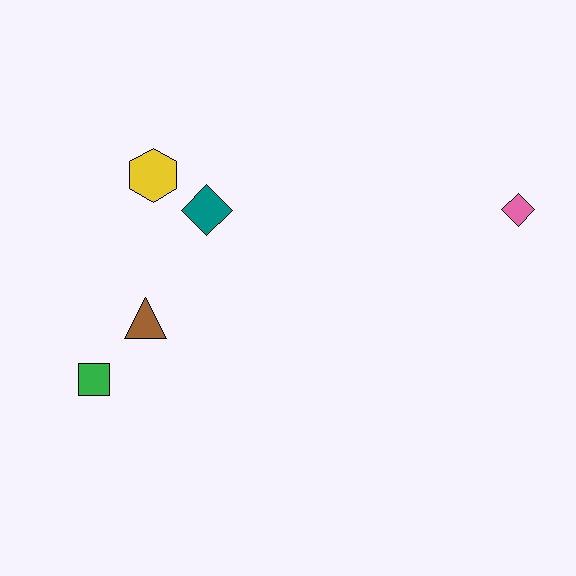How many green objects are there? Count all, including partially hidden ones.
There is 1 green object.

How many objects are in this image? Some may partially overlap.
There are 5 objects.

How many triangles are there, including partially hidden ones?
There is 1 triangle.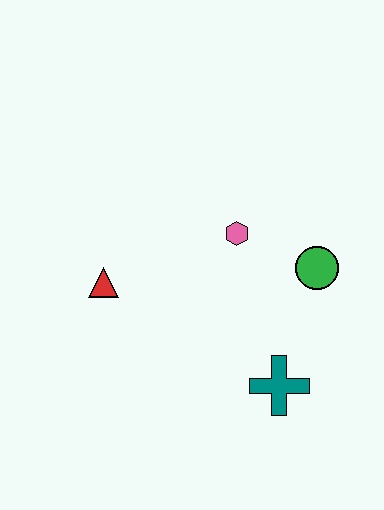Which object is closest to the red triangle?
The pink hexagon is closest to the red triangle.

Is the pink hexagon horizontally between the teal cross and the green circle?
No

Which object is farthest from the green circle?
The red triangle is farthest from the green circle.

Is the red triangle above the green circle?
No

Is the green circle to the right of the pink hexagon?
Yes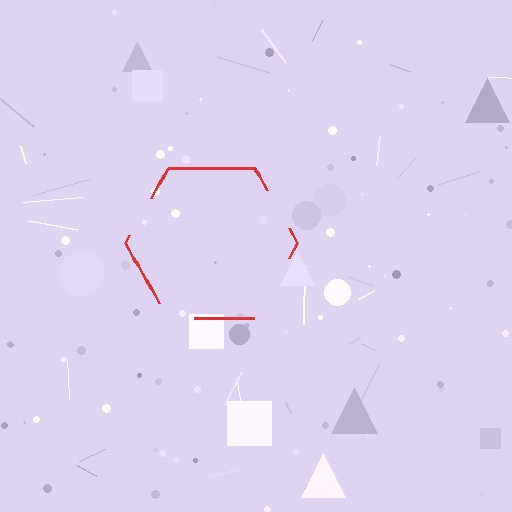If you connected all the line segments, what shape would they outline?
They would outline a hexagon.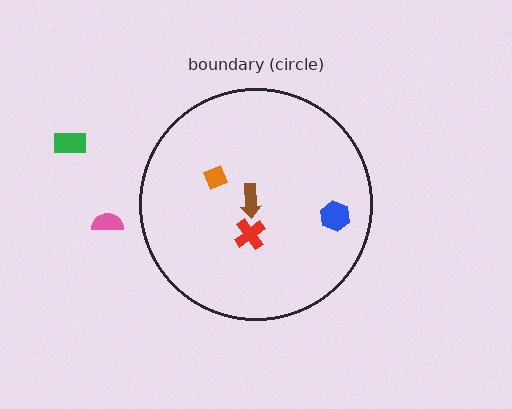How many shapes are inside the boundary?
4 inside, 2 outside.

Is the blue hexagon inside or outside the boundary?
Inside.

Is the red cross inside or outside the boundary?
Inside.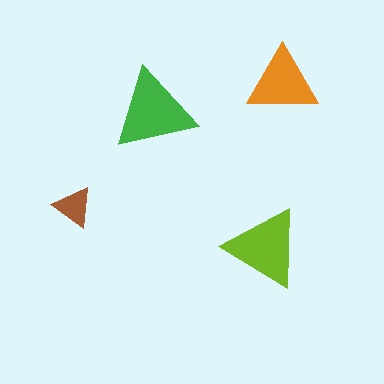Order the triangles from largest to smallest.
the green one, the lime one, the orange one, the brown one.